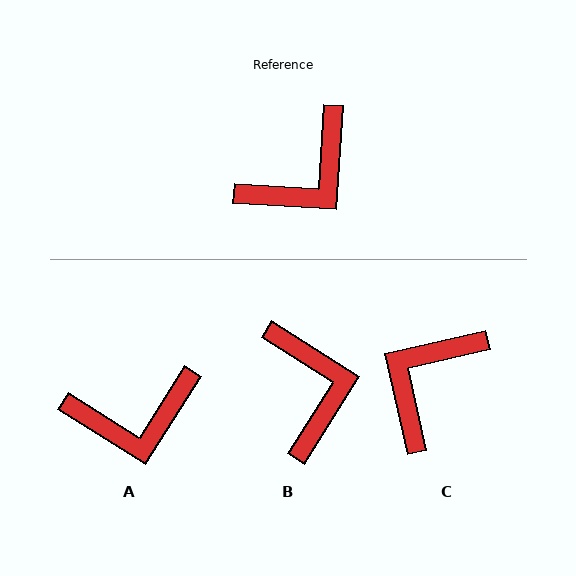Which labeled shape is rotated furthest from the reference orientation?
C, about 164 degrees away.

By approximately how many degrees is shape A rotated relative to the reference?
Approximately 29 degrees clockwise.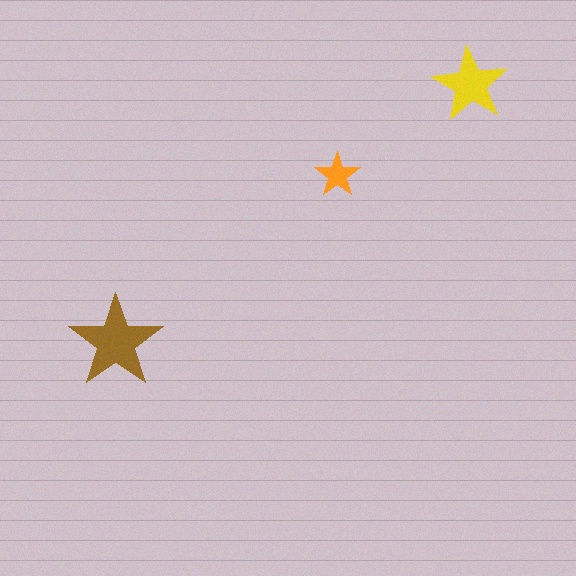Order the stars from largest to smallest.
the brown one, the yellow one, the orange one.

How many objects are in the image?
There are 3 objects in the image.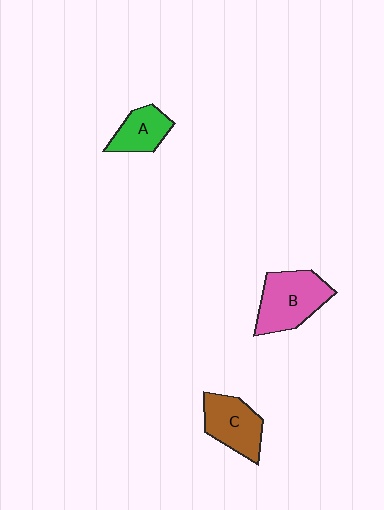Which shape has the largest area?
Shape B (pink).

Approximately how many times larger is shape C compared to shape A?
Approximately 1.3 times.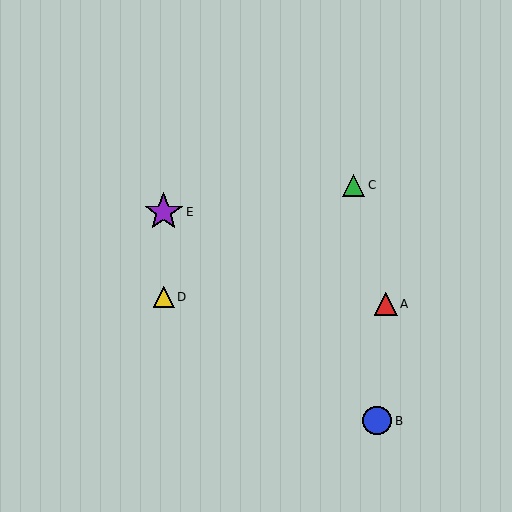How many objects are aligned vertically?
2 objects (D, E) are aligned vertically.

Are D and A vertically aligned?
No, D is at x≈164 and A is at x≈386.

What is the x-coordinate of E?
Object E is at x≈164.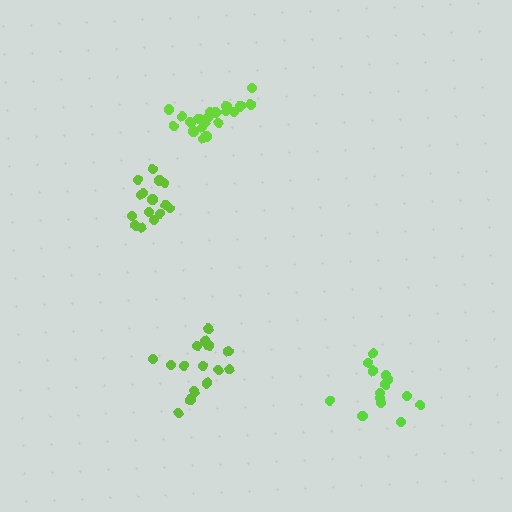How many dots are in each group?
Group 1: 20 dots, Group 2: 15 dots, Group 3: 14 dots, Group 4: 15 dots (64 total).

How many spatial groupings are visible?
There are 4 spatial groupings.